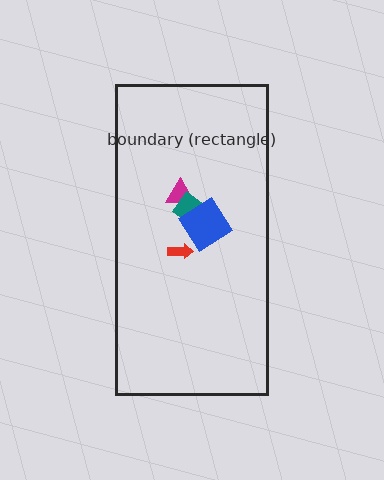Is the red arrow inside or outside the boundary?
Inside.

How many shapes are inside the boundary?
4 inside, 0 outside.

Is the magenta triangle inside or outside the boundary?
Inside.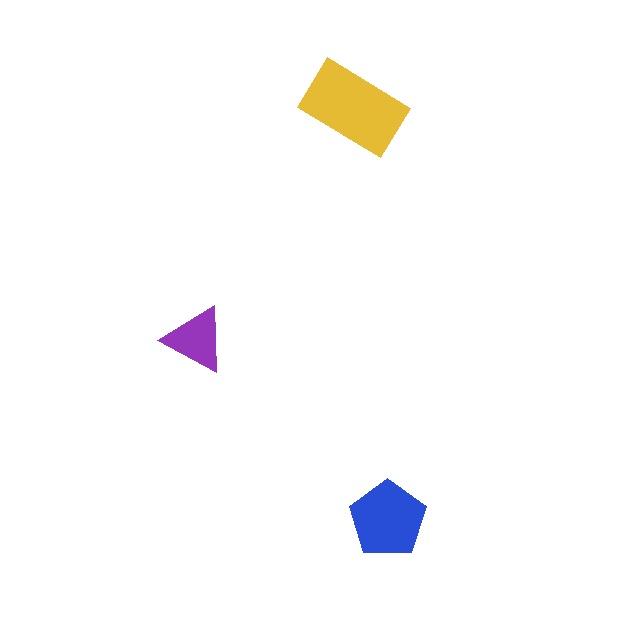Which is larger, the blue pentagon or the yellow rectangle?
The yellow rectangle.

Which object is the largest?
The yellow rectangle.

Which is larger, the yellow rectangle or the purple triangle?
The yellow rectangle.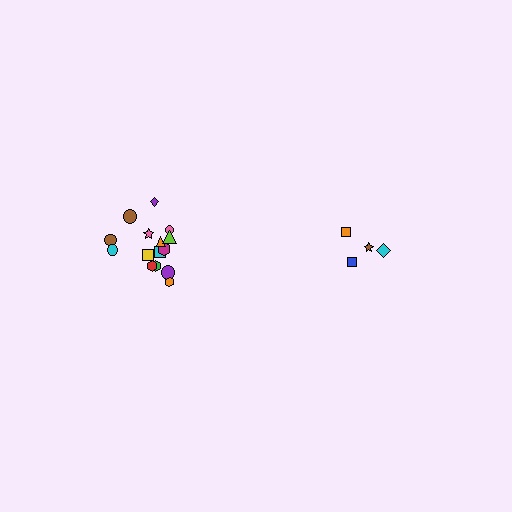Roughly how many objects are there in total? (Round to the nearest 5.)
Roughly 20 objects in total.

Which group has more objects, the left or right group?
The left group.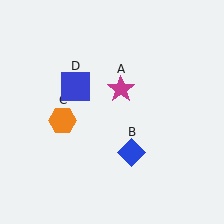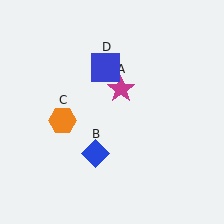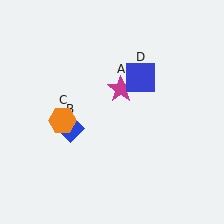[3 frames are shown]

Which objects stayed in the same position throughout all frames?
Magenta star (object A) and orange hexagon (object C) remained stationary.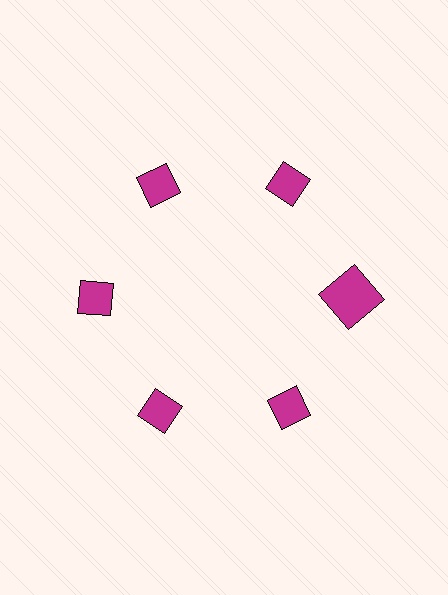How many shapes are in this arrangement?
There are 6 shapes arranged in a ring pattern.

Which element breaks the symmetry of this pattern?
The magenta square at roughly the 3 o'clock position breaks the symmetry. All other shapes are magenta diamonds.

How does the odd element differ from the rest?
It has a different shape: square instead of diamond.